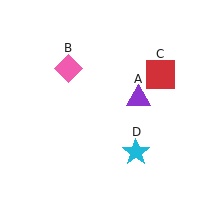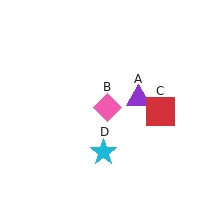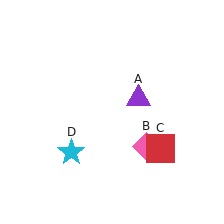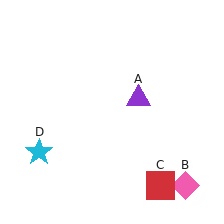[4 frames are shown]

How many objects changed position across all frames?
3 objects changed position: pink diamond (object B), red square (object C), cyan star (object D).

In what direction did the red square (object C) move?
The red square (object C) moved down.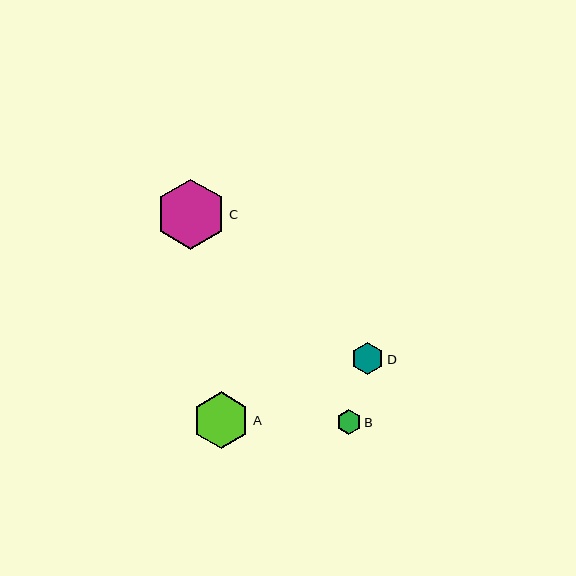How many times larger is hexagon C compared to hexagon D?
Hexagon C is approximately 2.2 times the size of hexagon D.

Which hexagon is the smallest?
Hexagon B is the smallest with a size of approximately 25 pixels.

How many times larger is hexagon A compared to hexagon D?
Hexagon A is approximately 1.8 times the size of hexagon D.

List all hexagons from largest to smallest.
From largest to smallest: C, A, D, B.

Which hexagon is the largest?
Hexagon C is the largest with a size of approximately 70 pixels.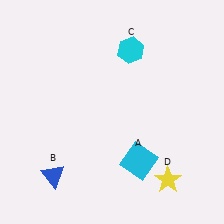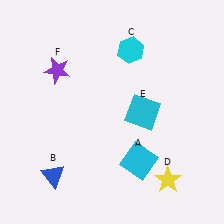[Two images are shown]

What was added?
A cyan square (E), a purple star (F) were added in Image 2.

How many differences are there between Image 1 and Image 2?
There are 2 differences between the two images.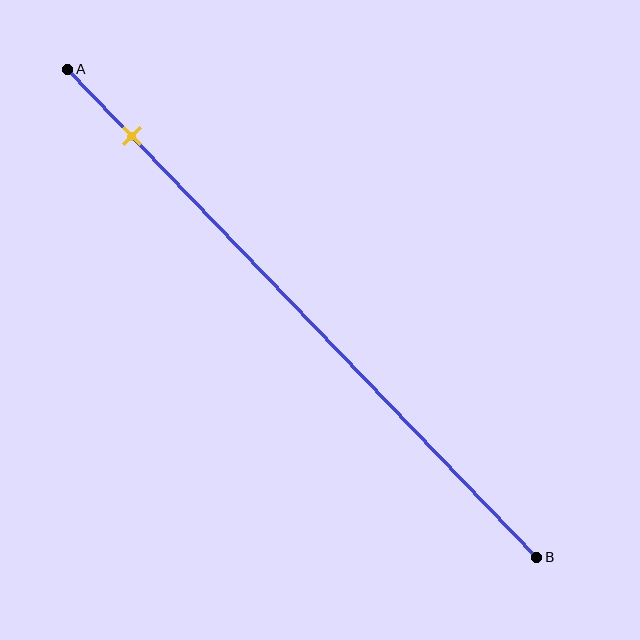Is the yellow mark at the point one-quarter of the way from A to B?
No, the mark is at about 15% from A, not at the 25% one-quarter point.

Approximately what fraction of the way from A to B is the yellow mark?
The yellow mark is approximately 15% of the way from A to B.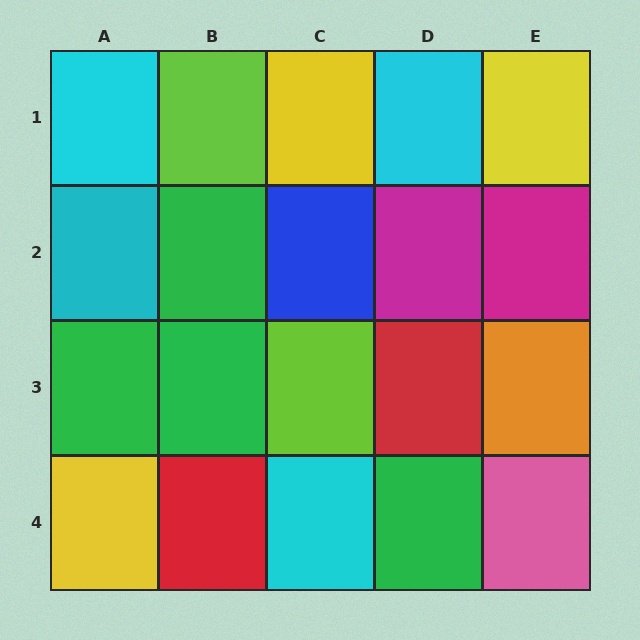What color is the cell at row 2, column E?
Magenta.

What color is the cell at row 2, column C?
Blue.